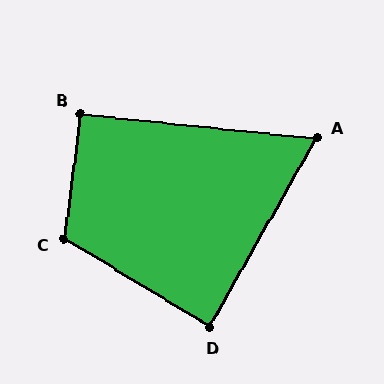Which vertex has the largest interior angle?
C, at approximately 114 degrees.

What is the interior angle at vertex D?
Approximately 88 degrees (approximately right).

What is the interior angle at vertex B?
Approximately 92 degrees (approximately right).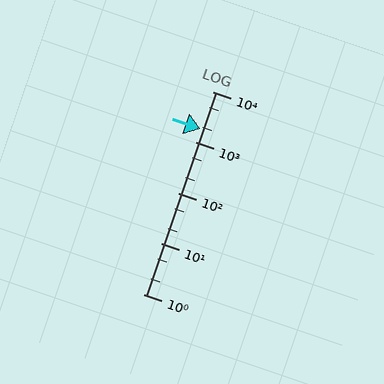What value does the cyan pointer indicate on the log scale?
The pointer indicates approximately 1800.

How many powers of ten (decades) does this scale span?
The scale spans 4 decades, from 1 to 10000.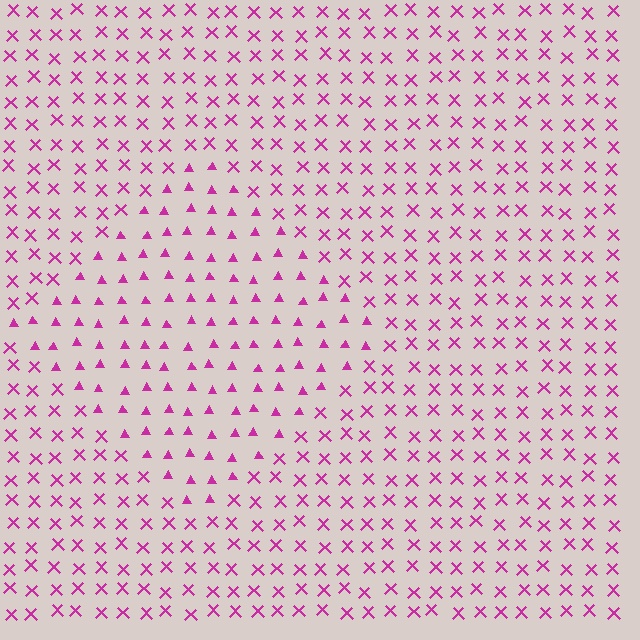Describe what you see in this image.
The image is filled with small magenta elements arranged in a uniform grid. A diamond-shaped region contains triangles, while the surrounding area contains X marks. The boundary is defined purely by the change in element shape.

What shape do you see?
I see a diamond.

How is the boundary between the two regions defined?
The boundary is defined by a change in element shape: triangles inside vs. X marks outside. All elements share the same color and spacing.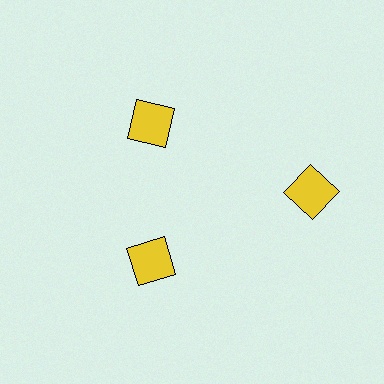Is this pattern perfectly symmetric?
No. The 3 yellow squares are arranged in a ring, but one element near the 3 o'clock position is pushed outward from the center, breaking the 3-fold rotational symmetry.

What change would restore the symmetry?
The symmetry would be restored by moving it inward, back onto the ring so that all 3 squares sit at equal angles and equal distance from the center.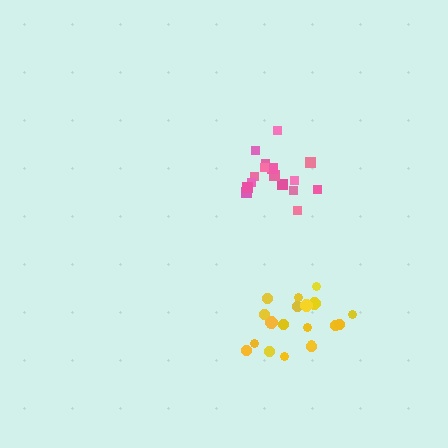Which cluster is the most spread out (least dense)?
Yellow.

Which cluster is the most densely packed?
Pink.